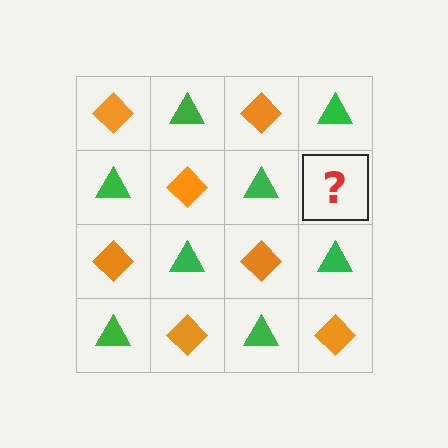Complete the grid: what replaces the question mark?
The question mark should be replaced with an orange diamond.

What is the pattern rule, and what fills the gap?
The rule is that it alternates orange diamond and green triangle in a checkerboard pattern. The gap should be filled with an orange diamond.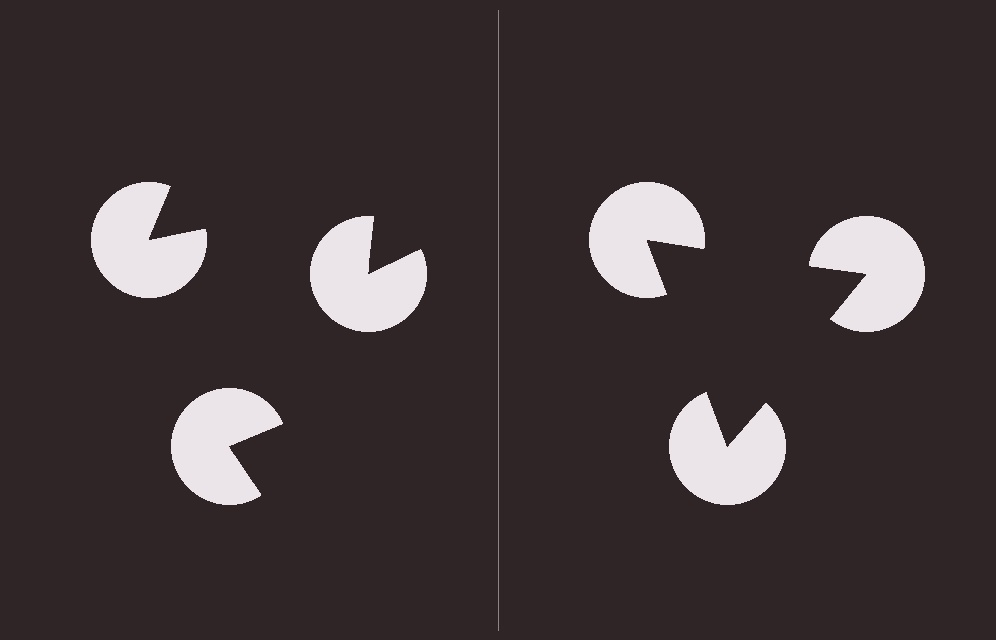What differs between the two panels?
The pac-man discs are positioned identically on both sides; only the wedge orientations differ. On the right they align to a triangle; on the left they are misaligned.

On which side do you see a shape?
An illusory triangle appears on the right side. On the left side the wedge cuts are rotated, so no coherent shape forms.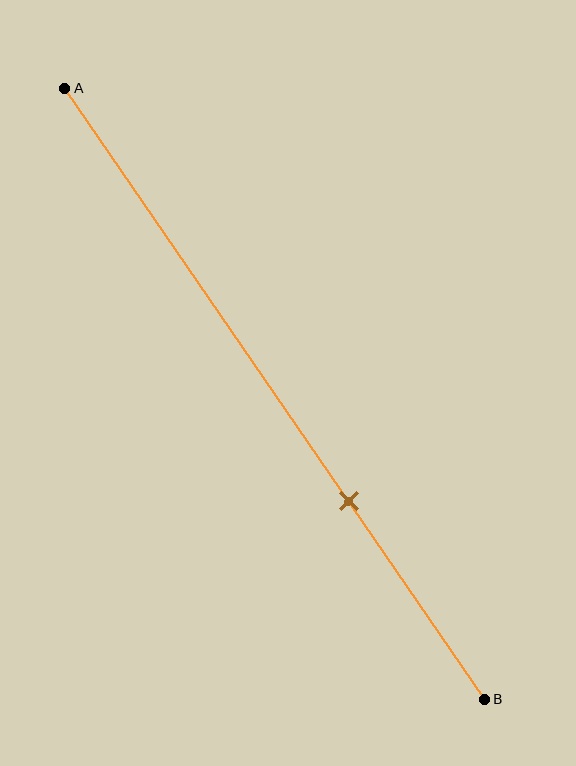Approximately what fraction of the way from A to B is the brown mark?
The brown mark is approximately 70% of the way from A to B.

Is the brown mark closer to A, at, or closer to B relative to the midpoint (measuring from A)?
The brown mark is closer to point B than the midpoint of segment AB.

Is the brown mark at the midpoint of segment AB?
No, the mark is at about 70% from A, not at the 50% midpoint.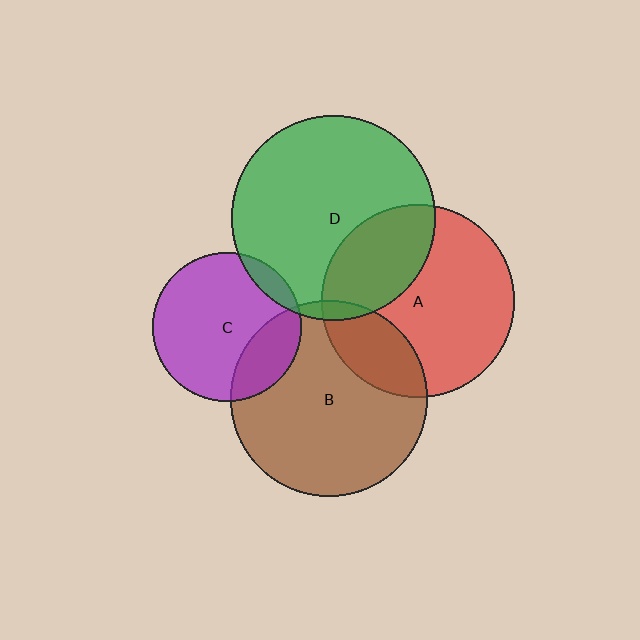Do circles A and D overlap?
Yes.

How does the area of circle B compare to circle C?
Approximately 1.7 times.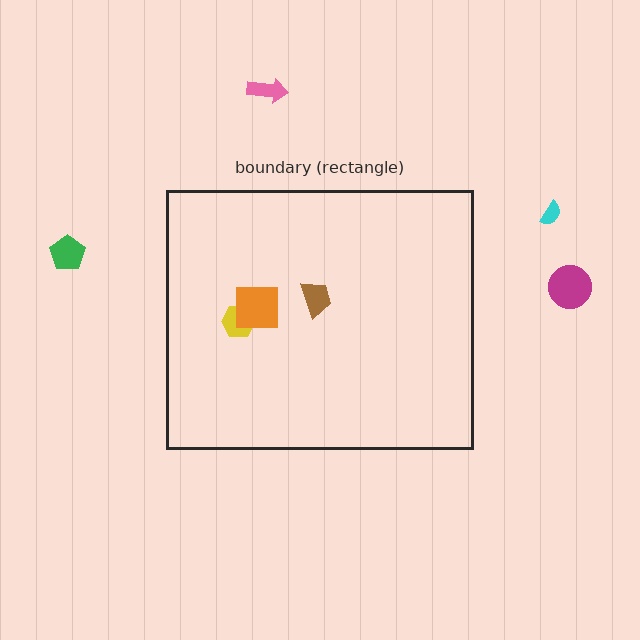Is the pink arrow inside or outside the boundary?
Outside.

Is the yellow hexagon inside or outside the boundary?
Inside.